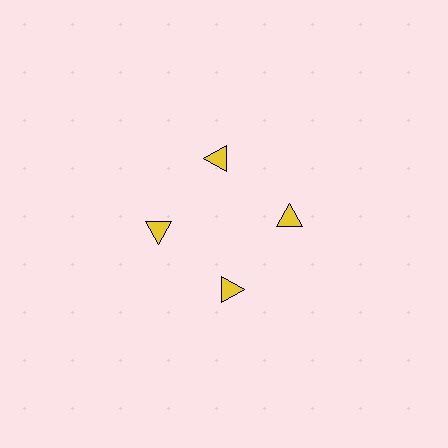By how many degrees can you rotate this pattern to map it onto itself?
The pattern maps onto itself every 90 degrees of rotation.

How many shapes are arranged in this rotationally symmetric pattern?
There are 4 shapes, arranged in 4 groups of 1.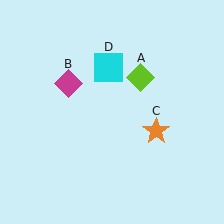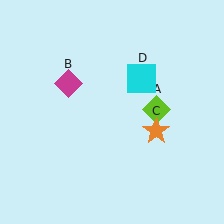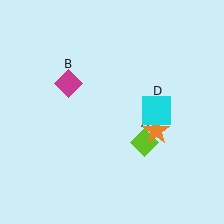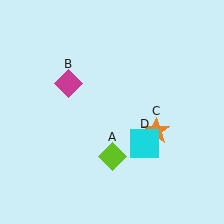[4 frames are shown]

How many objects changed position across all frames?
2 objects changed position: lime diamond (object A), cyan square (object D).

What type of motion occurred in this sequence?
The lime diamond (object A), cyan square (object D) rotated clockwise around the center of the scene.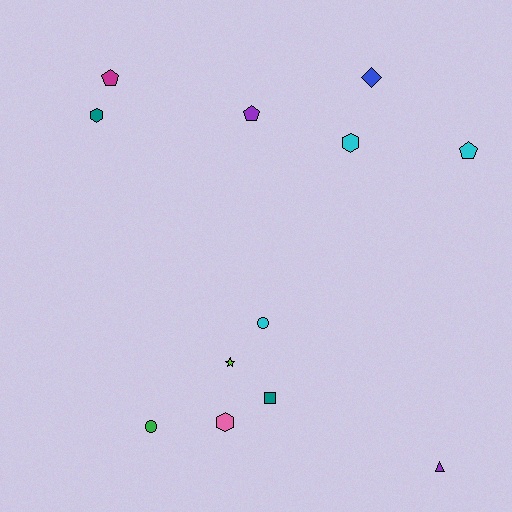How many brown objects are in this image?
There are no brown objects.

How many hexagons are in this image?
There are 3 hexagons.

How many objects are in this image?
There are 12 objects.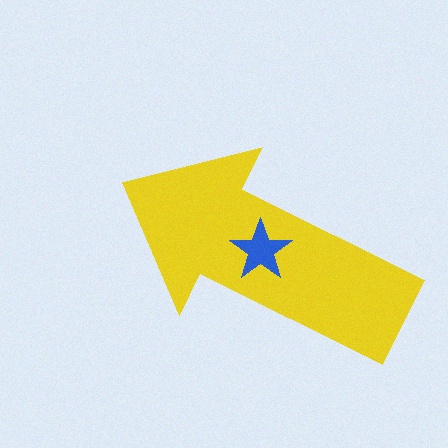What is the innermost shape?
The blue star.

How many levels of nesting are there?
2.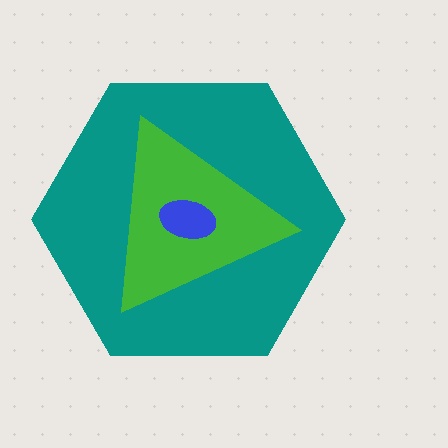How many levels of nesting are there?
3.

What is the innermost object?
The blue ellipse.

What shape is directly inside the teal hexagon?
The green triangle.